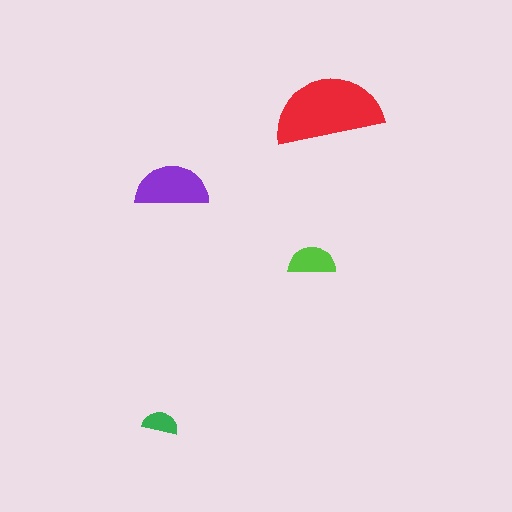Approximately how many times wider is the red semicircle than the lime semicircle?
About 2.5 times wider.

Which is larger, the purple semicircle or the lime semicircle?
The purple one.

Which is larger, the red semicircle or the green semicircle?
The red one.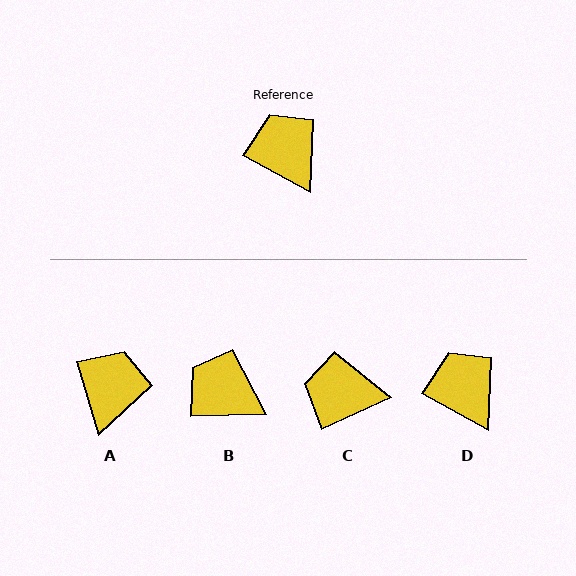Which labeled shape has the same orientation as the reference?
D.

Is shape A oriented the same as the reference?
No, it is off by about 45 degrees.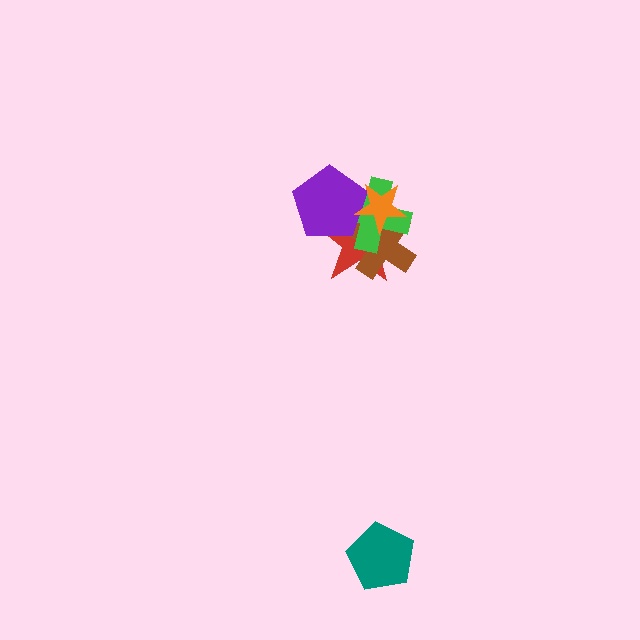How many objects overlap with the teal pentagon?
0 objects overlap with the teal pentagon.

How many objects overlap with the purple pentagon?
3 objects overlap with the purple pentagon.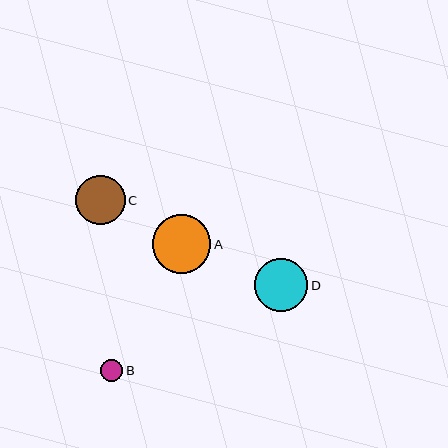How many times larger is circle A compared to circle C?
Circle A is approximately 1.2 times the size of circle C.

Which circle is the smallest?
Circle B is the smallest with a size of approximately 22 pixels.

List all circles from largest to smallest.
From largest to smallest: A, D, C, B.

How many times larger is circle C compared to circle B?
Circle C is approximately 2.2 times the size of circle B.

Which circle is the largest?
Circle A is the largest with a size of approximately 59 pixels.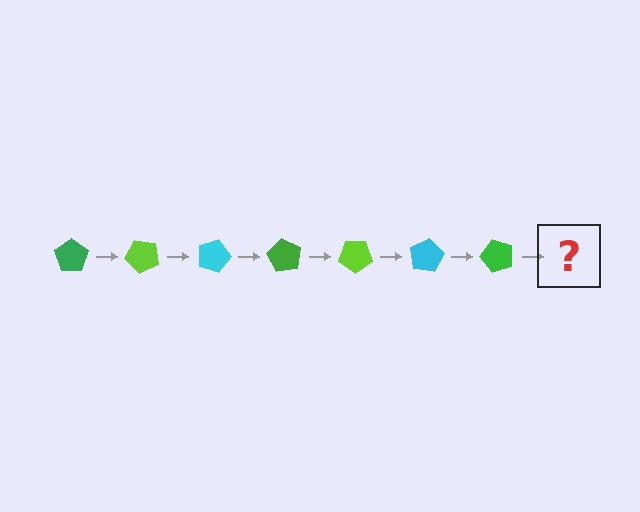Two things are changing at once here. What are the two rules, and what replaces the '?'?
The two rules are that it rotates 45 degrees each step and the color cycles through green, lime, and cyan. The '?' should be a lime pentagon, rotated 315 degrees from the start.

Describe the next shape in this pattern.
It should be a lime pentagon, rotated 315 degrees from the start.